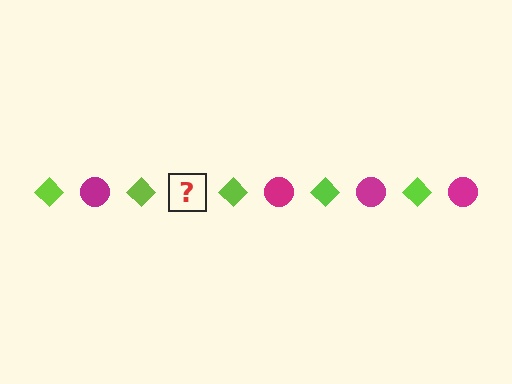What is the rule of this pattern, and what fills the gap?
The rule is that the pattern alternates between lime diamond and magenta circle. The gap should be filled with a magenta circle.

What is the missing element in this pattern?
The missing element is a magenta circle.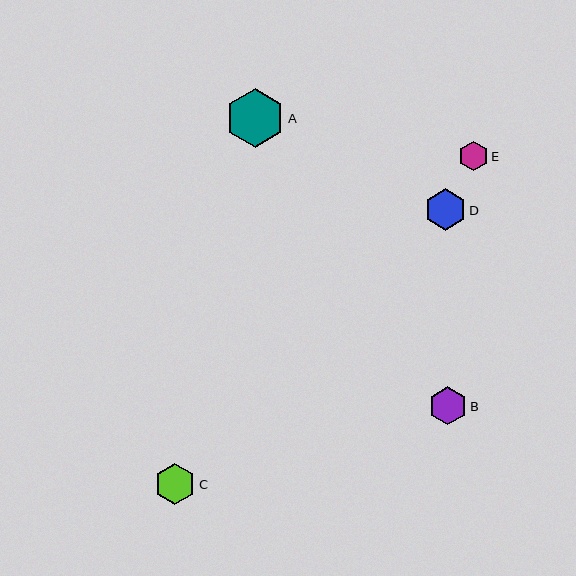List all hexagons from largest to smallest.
From largest to smallest: A, C, D, B, E.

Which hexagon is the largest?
Hexagon A is the largest with a size of approximately 59 pixels.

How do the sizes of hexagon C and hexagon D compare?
Hexagon C and hexagon D are approximately the same size.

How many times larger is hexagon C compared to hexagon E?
Hexagon C is approximately 1.4 times the size of hexagon E.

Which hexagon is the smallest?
Hexagon E is the smallest with a size of approximately 29 pixels.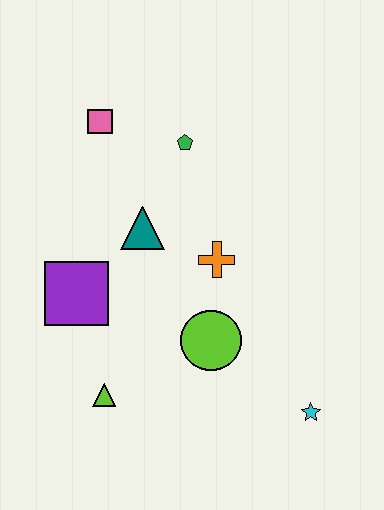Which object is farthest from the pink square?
The cyan star is farthest from the pink square.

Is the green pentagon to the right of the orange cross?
No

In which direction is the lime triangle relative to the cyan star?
The lime triangle is to the left of the cyan star.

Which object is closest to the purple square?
The teal triangle is closest to the purple square.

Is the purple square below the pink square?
Yes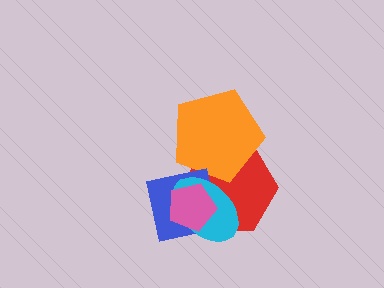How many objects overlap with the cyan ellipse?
4 objects overlap with the cyan ellipse.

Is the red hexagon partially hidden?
Yes, it is partially covered by another shape.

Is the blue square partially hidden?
Yes, it is partially covered by another shape.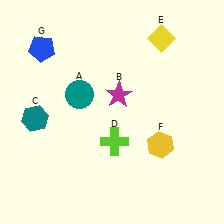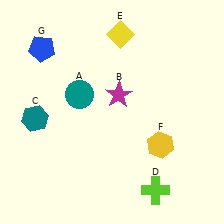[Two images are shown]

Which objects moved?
The objects that moved are: the lime cross (D), the yellow diamond (E).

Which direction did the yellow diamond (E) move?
The yellow diamond (E) moved left.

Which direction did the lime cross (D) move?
The lime cross (D) moved down.